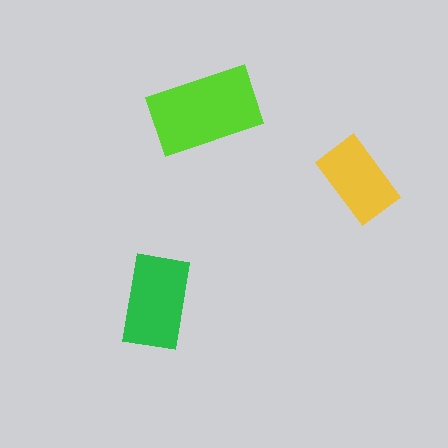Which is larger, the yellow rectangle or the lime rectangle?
The lime one.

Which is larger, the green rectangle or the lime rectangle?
The lime one.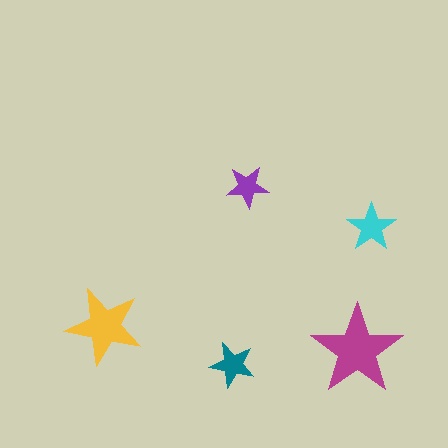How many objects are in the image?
There are 5 objects in the image.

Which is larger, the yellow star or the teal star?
The yellow one.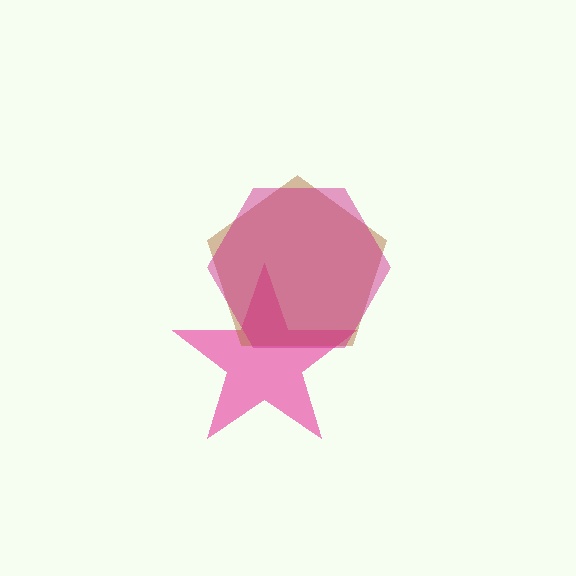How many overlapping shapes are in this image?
There are 3 overlapping shapes in the image.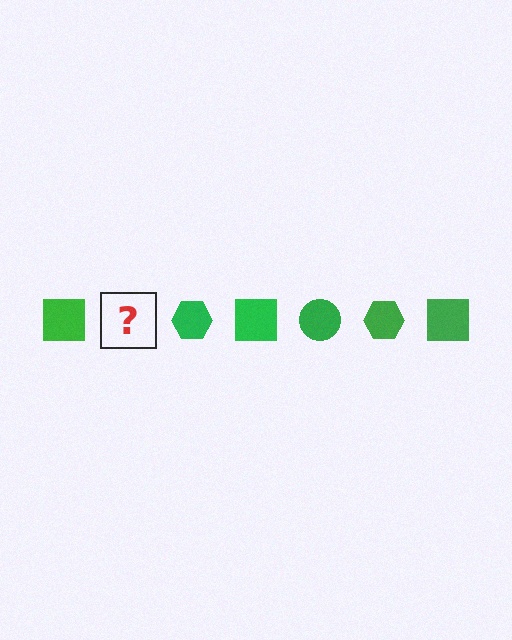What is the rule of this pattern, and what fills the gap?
The rule is that the pattern cycles through square, circle, hexagon shapes in green. The gap should be filled with a green circle.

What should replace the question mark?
The question mark should be replaced with a green circle.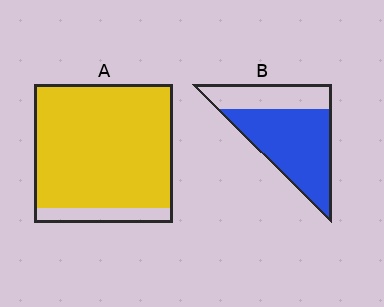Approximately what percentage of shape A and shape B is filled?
A is approximately 90% and B is approximately 65%.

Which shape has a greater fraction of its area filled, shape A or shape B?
Shape A.